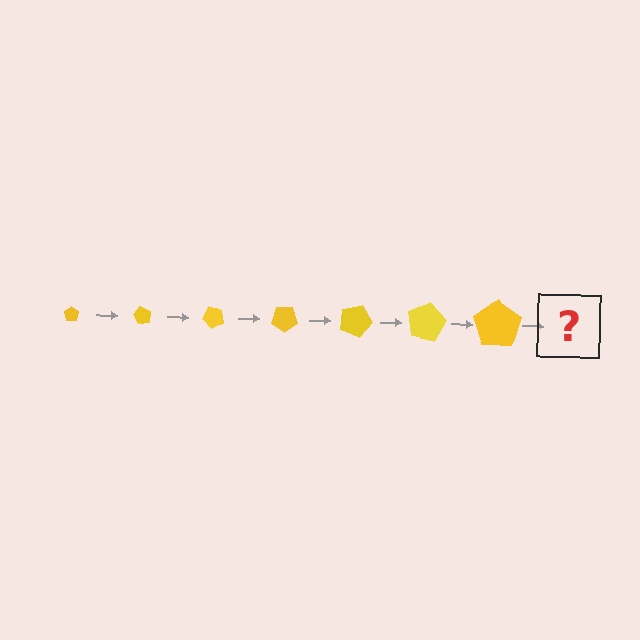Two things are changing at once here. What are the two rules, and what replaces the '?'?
The two rules are that the pentagon grows larger each step and it rotates 60 degrees each step. The '?' should be a pentagon, larger than the previous one and rotated 420 degrees from the start.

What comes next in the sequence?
The next element should be a pentagon, larger than the previous one and rotated 420 degrees from the start.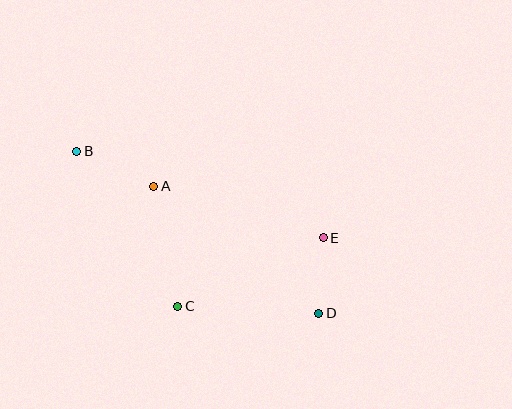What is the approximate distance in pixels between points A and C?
The distance between A and C is approximately 122 pixels.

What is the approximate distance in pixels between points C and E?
The distance between C and E is approximately 161 pixels.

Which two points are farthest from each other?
Points B and D are farthest from each other.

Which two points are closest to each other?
Points D and E are closest to each other.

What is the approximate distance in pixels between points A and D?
The distance between A and D is approximately 208 pixels.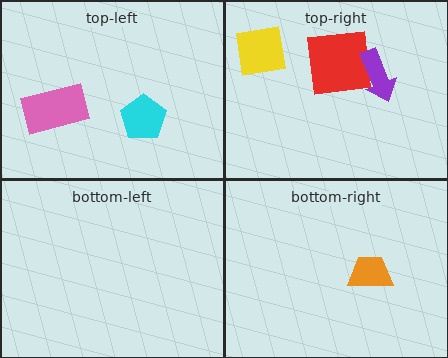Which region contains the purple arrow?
The top-right region.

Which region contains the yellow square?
The top-right region.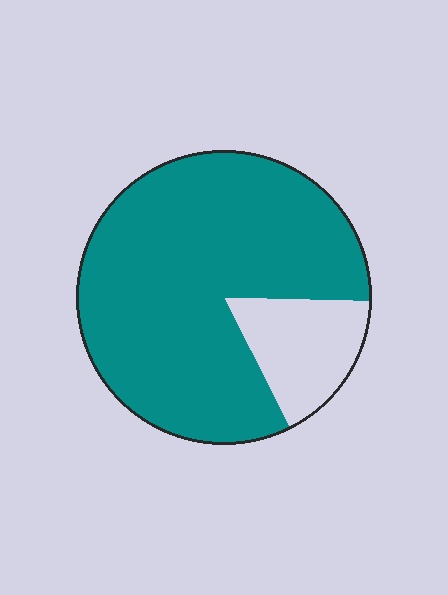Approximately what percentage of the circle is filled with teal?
Approximately 85%.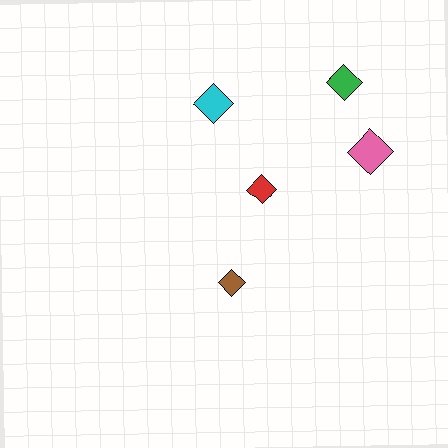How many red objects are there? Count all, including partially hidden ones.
There is 1 red object.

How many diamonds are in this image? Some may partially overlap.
There are 5 diamonds.